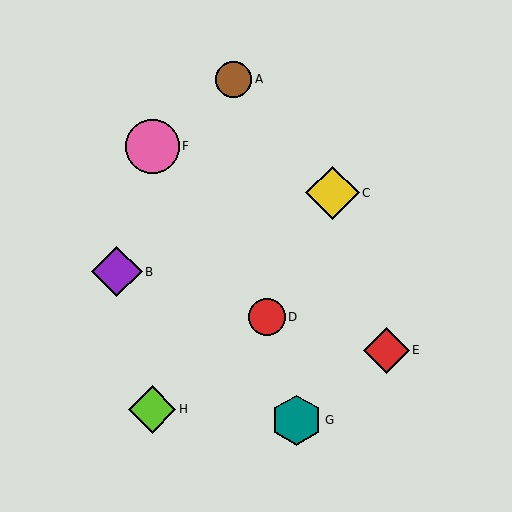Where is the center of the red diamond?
The center of the red diamond is at (386, 350).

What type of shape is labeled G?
Shape G is a teal hexagon.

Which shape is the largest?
The pink circle (labeled F) is the largest.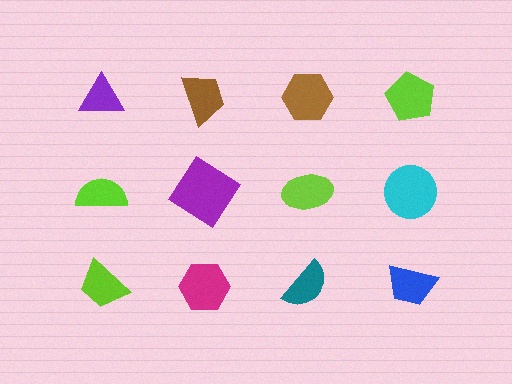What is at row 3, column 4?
A blue trapezoid.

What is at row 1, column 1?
A purple triangle.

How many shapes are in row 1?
4 shapes.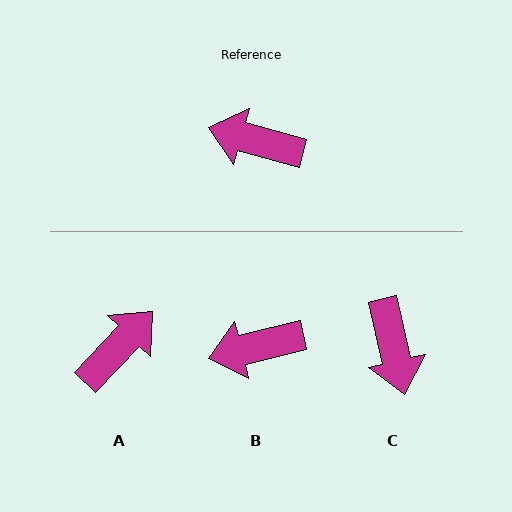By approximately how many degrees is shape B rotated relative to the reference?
Approximately 29 degrees counter-clockwise.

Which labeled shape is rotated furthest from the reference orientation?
C, about 119 degrees away.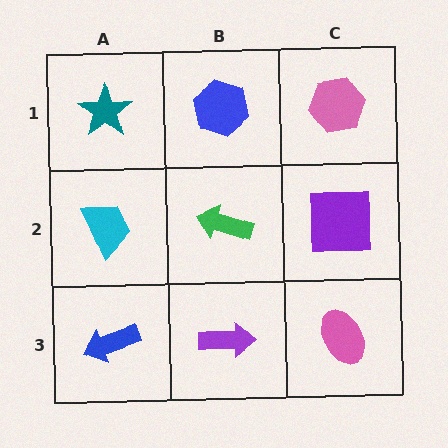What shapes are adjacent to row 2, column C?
A pink hexagon (row 1, column C), a pink ellipse (row 3, column C), a green arrow (row 2, column B).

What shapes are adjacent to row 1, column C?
A purple square (row 2, column C), a blue hexagon (row 1, column B).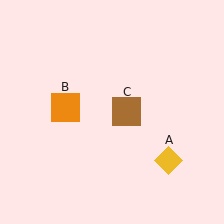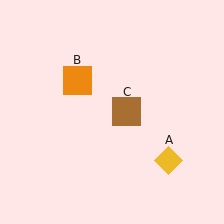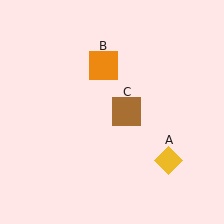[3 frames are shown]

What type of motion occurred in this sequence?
The orange square (object B) rotated clockwise around the center of the scene.